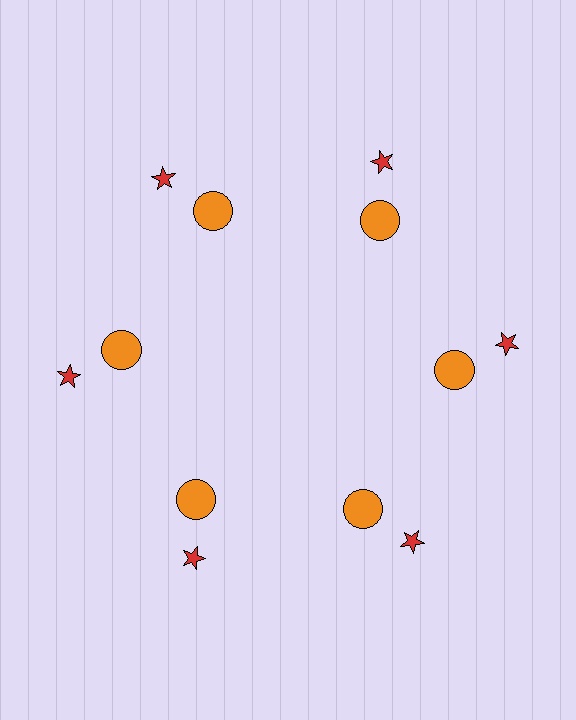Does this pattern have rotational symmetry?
Yes, this pattern has 6-fold rotational symmetry. It looks the same after rotating 60 degrees around the center.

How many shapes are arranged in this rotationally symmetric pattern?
There are 12 shapes, arranged in 6 groups of 2.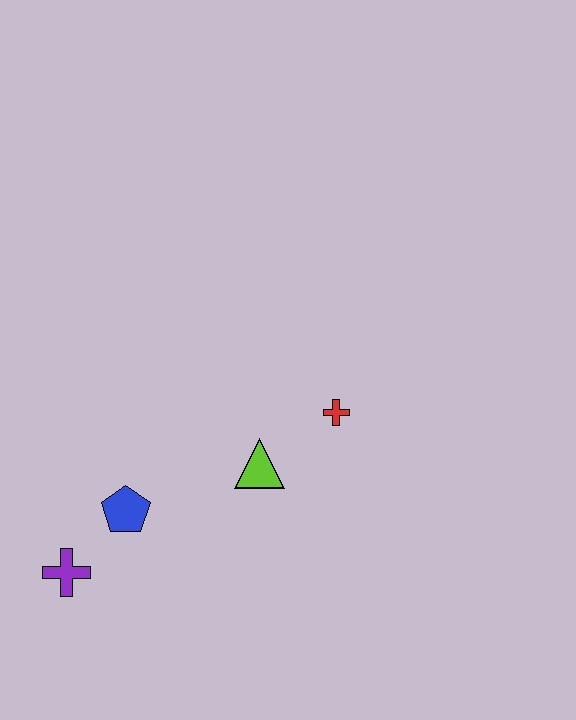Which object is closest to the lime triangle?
The red cross is closest to the lime triangle.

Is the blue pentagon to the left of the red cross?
Yes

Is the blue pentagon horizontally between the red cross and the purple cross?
Yes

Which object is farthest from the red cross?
The purple cross is farthest from the red cross.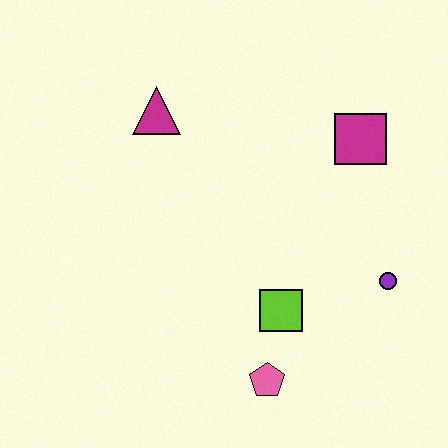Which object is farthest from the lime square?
The magenta triangle is farthest from the lime square.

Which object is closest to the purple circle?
The lime square is closest to the purple circle.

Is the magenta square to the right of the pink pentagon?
Yes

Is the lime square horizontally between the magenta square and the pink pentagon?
Yes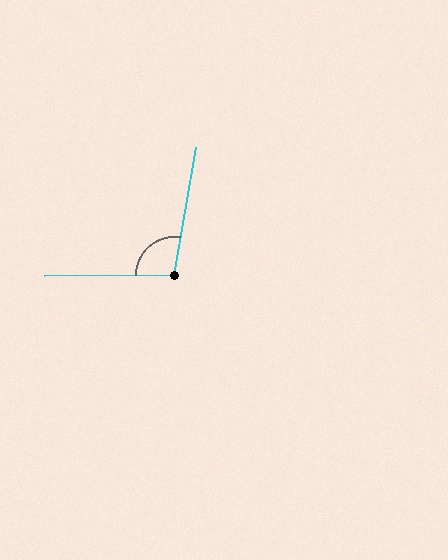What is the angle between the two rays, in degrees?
Approximately 100 degrees.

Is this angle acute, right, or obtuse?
It is obtuse.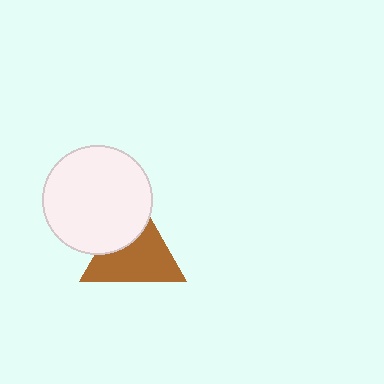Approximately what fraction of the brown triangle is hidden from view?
Roughly 33% of the brown triangle is hidden behind the white circle.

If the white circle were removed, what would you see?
You would see the complete brown triangle.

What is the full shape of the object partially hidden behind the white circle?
The partially hidden object is a brown triangle.